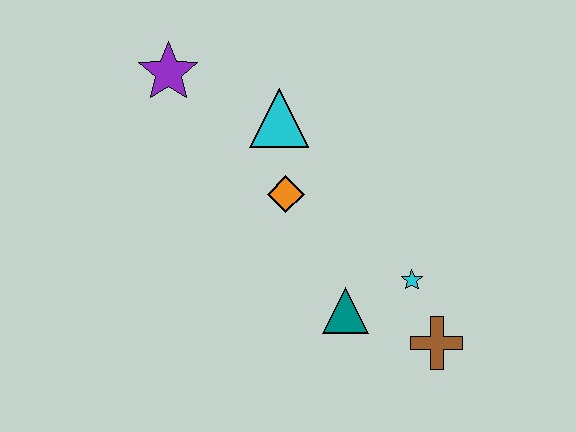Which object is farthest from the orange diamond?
The brown cross is farthest from the orange diamond.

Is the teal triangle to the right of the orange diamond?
Yes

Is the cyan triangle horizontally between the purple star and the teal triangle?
Yes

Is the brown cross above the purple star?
No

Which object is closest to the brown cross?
The cyan star is closest to the brown cross.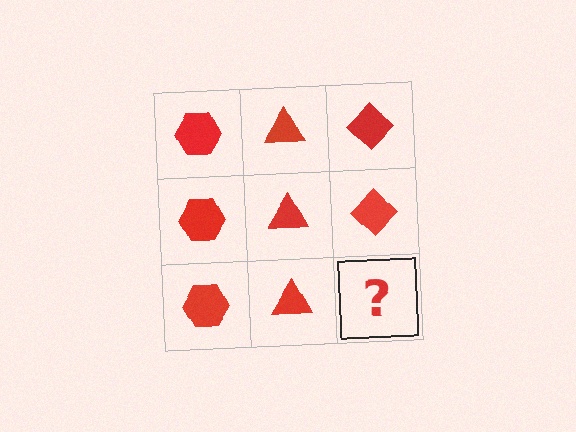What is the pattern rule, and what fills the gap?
The rule is that each column has a consistent shape. The gap should be filled with a red diamond.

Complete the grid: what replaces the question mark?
The question mark should be replaced with a red diamond.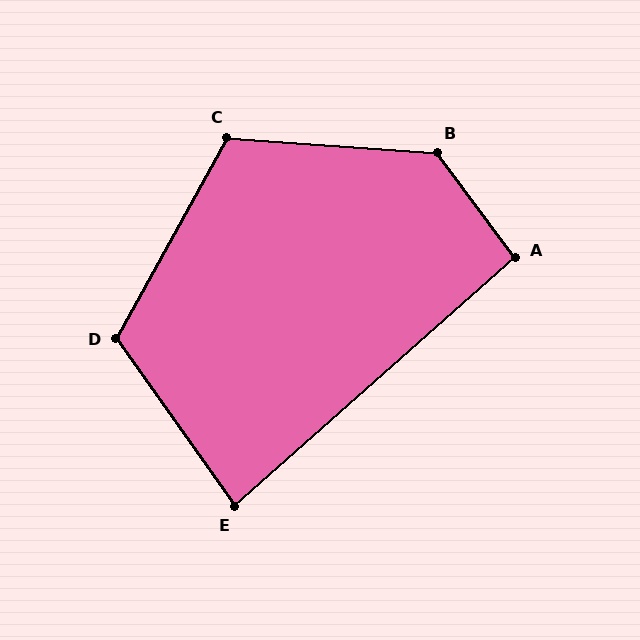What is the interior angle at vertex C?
Approximately 115 degrees (obtuse).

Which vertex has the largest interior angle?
B, at approximately 130 degrees.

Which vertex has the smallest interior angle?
E, at approximately 84 degrees.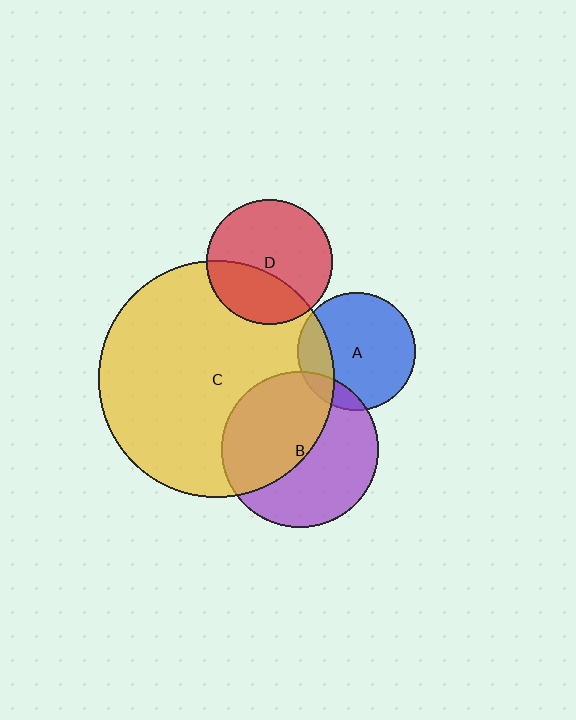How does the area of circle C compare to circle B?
Approximately 2.3 times.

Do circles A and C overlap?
Yes.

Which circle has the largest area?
Circle C (yellow).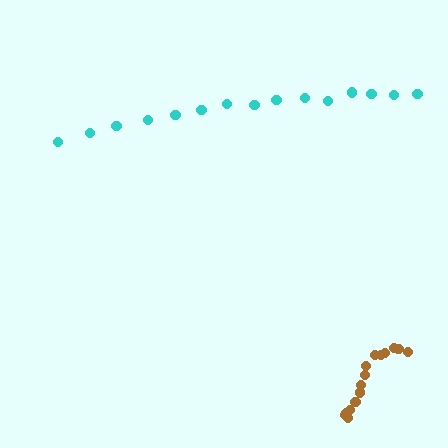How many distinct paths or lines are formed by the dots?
There are 2 distinct paths.